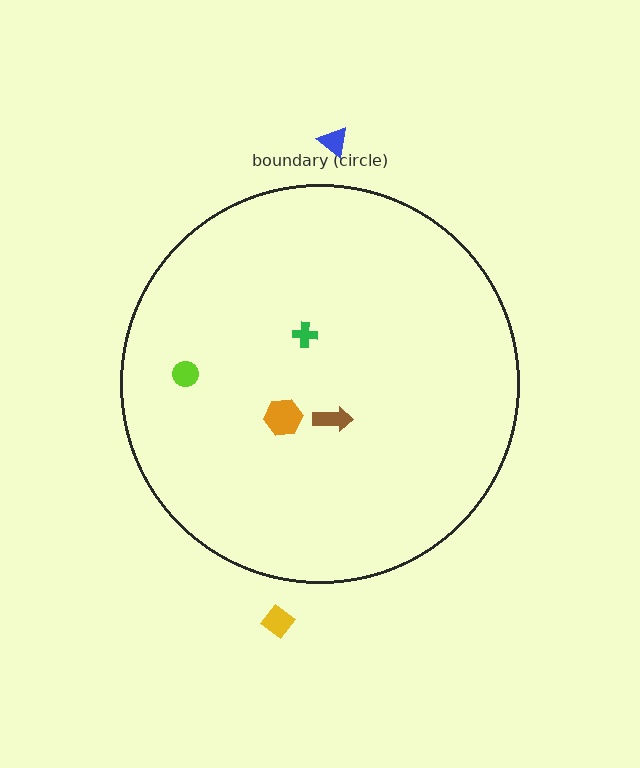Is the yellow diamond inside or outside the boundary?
Outside.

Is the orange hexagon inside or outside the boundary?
Inside.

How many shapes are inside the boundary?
4 inside, 2 outside.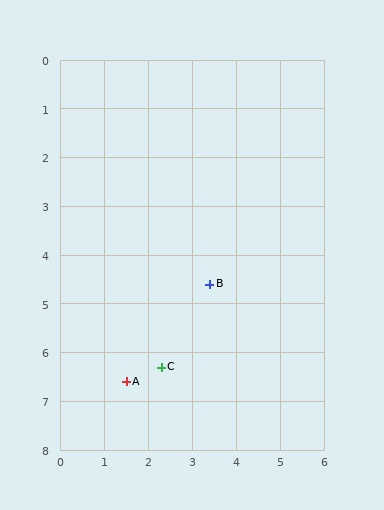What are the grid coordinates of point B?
Point B is at approximately (3.4, 4.6).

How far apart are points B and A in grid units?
Points B and A are about 2.8 grid units apart.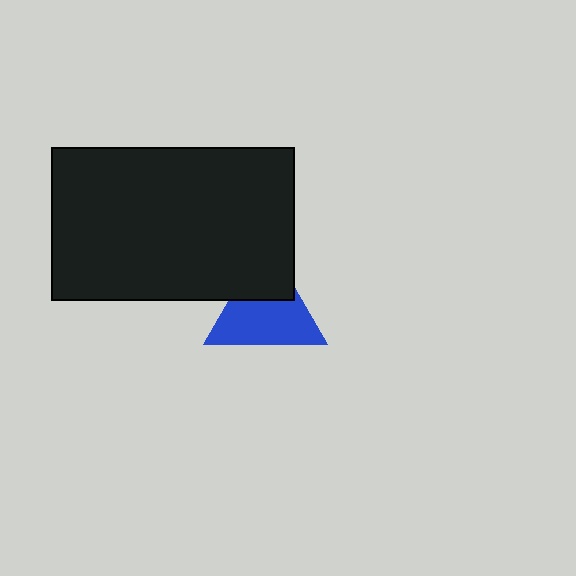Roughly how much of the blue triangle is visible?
Most of it is visible (roughly 65%).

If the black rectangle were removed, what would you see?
You would see the complete blue triangle.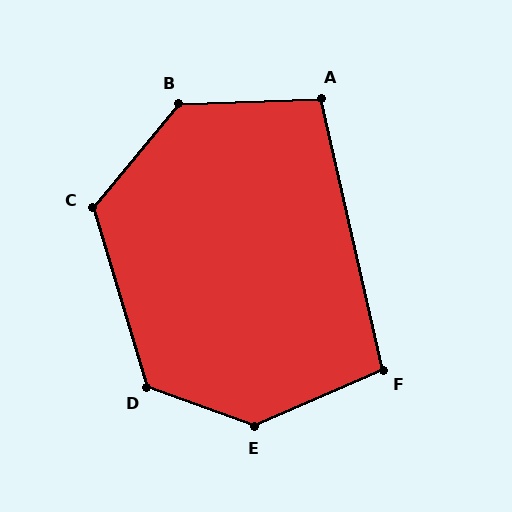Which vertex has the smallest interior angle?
A, at approximately 101 degrees.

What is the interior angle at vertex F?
Approximately 101 degrees (obtuse).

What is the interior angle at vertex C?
Approximately 123 degrees (obtuse).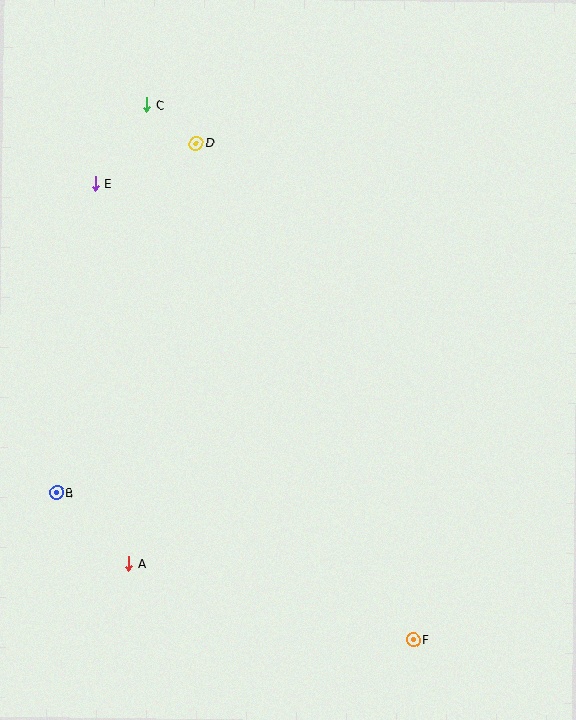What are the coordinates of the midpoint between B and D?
The midpoint between B and D is at (126, 318).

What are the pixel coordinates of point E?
Point E is at (95, 184).